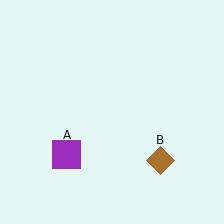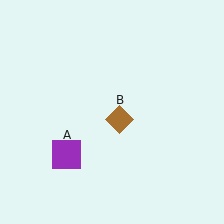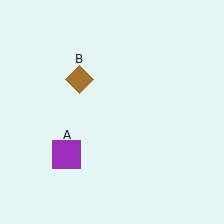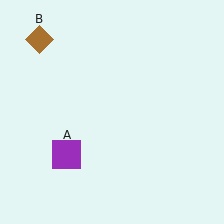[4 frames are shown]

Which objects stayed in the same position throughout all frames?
Purple square (object A) remained stationary.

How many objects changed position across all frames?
1 object changed position: brown diamond (object B).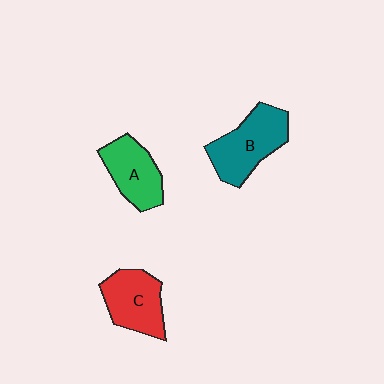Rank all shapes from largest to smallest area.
From largest to smallest: B (teal), C (red), A (green).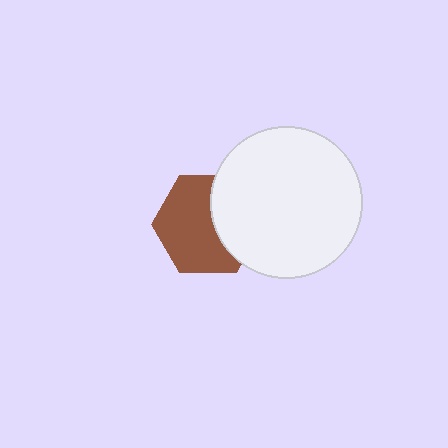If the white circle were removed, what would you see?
You would see the complete brown hexagon.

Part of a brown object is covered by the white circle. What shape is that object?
It is a hexagon.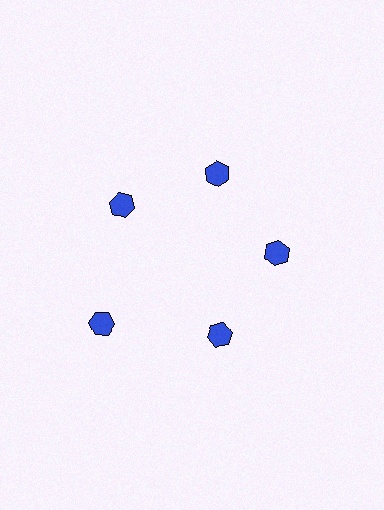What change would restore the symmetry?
The symmetry would be restored by moving it inward, back onto the ring so that all 5 hexagons sit at equal angles and equal distance from the center.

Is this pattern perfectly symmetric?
No. The 5 blue hexagons are arranged in a ring, but one element near the 8 o'clock position is pushed outward from the center, breaking the 5-fold rotational symmetry.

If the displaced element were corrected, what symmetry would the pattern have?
It would have 5-fold rotational symmetry — the pattern would map onto itself every 72 degrees.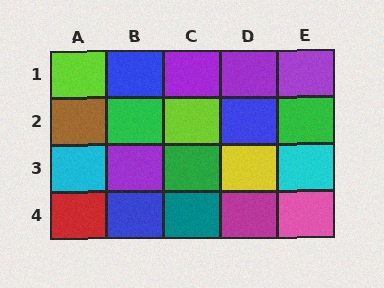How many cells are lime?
2 cells are lime.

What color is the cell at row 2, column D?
Blue.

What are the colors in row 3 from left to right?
Cyan, purple, green, yellow, cyan.